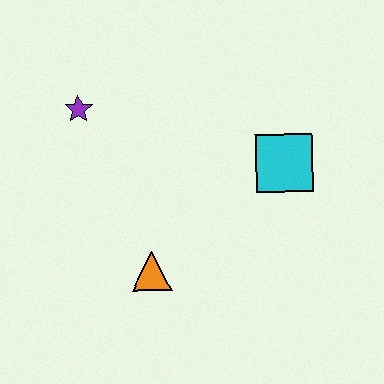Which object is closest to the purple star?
The orange triangle is closest to the purple star.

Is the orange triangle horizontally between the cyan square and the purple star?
Yes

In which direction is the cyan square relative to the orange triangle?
The cyan square is to the right of the orange triangle.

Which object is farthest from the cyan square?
The purple star is farthest from the cyan square.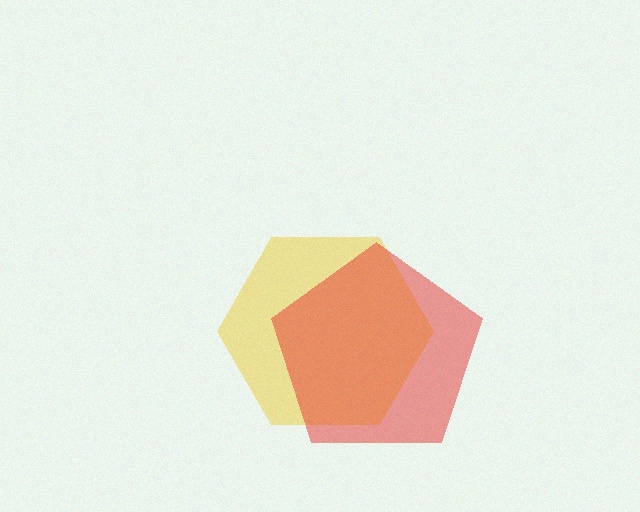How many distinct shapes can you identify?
There are 2 distinct shapes: a yellow hexagon, a red pentagon.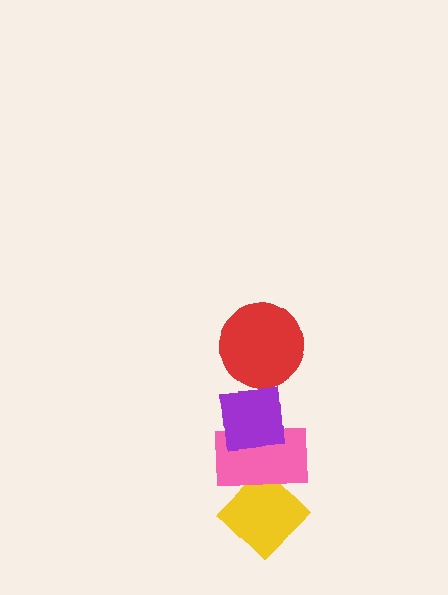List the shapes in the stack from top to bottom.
From top to bottom: the red circle, the purple square, the pink rectangle, the yellow diamond.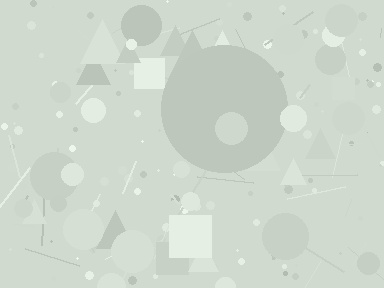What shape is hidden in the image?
A circle is hidden in the image.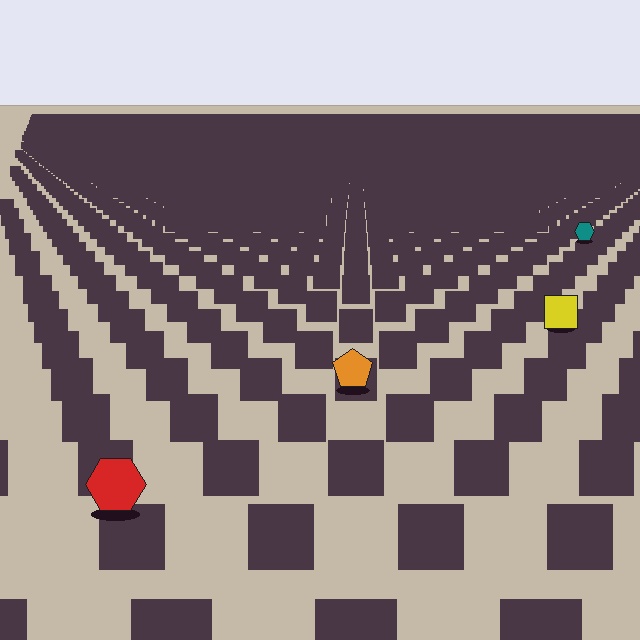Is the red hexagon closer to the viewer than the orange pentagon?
Yes. The red hexagon is closer — you can tell from the texture gradient: the ground texture is coarser near it.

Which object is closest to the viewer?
The red hexagon is closest. The texture marks near it are larger and more spread out.